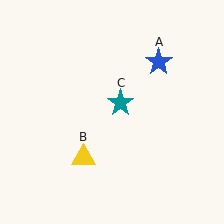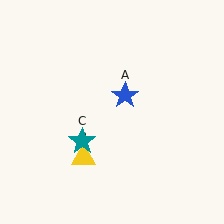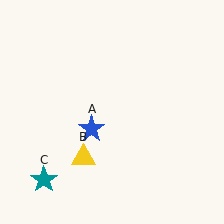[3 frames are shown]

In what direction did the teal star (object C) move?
The teal star (object C) moved down and to the left.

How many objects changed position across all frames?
2 objects changed position: blue star (object A), teal star (object C).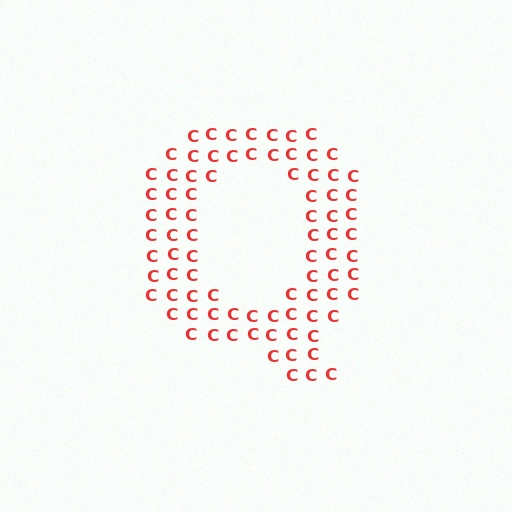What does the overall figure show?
The overall figure shows the letter Q.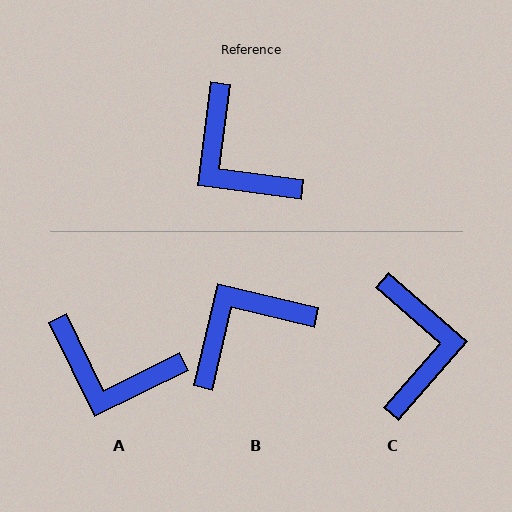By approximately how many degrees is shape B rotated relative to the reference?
Approximately 96 degrees clockwise.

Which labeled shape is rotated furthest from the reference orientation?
C, about 146 degrees away.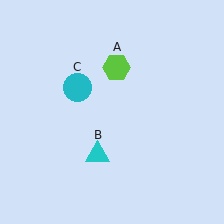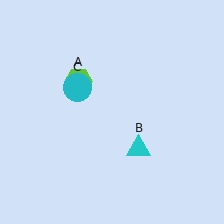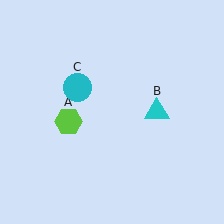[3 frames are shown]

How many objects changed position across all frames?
2 objects changed position: lime hexagon (object A), cyan triangle (object B).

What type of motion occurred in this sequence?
The lime hexagon (object A), cyan triangle (object B) rotated counterclockwise around the center of the scene.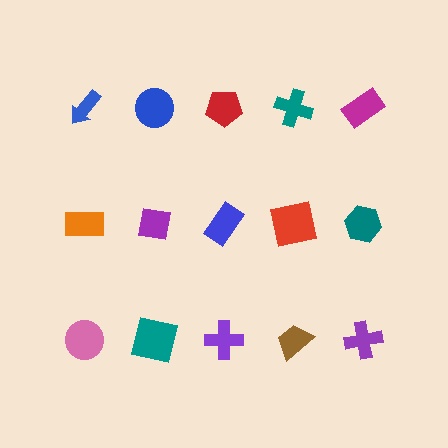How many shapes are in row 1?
5 shapes.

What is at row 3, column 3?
A purple cross.